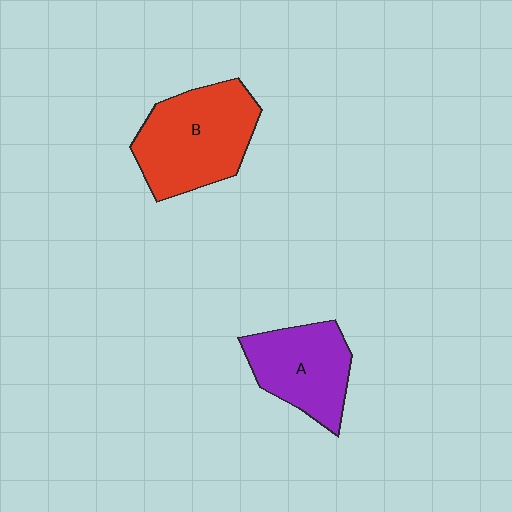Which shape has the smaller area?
Shape A (purple).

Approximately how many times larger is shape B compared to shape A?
Approximately 1.3 times.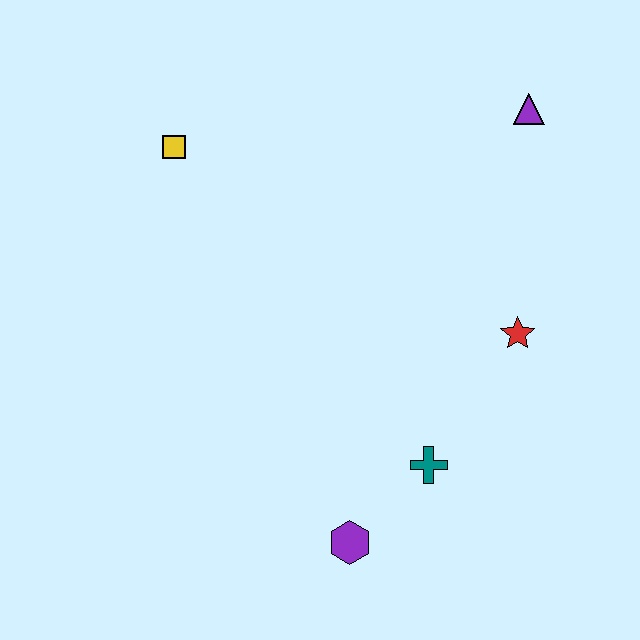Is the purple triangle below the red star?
No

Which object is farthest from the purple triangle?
The purple hexagon is farthest from the purple triangle.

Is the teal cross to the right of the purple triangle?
No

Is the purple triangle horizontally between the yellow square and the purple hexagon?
No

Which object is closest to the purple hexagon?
The teal cross is closest to the purple hexagon.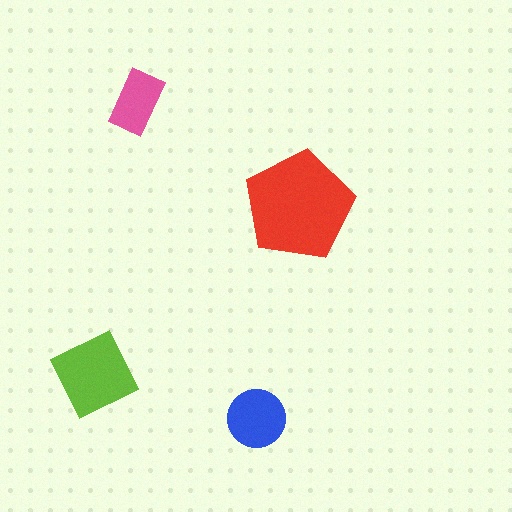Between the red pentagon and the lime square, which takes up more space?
The red pentagon.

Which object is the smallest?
The pink rectangle.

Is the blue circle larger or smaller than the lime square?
Smaller.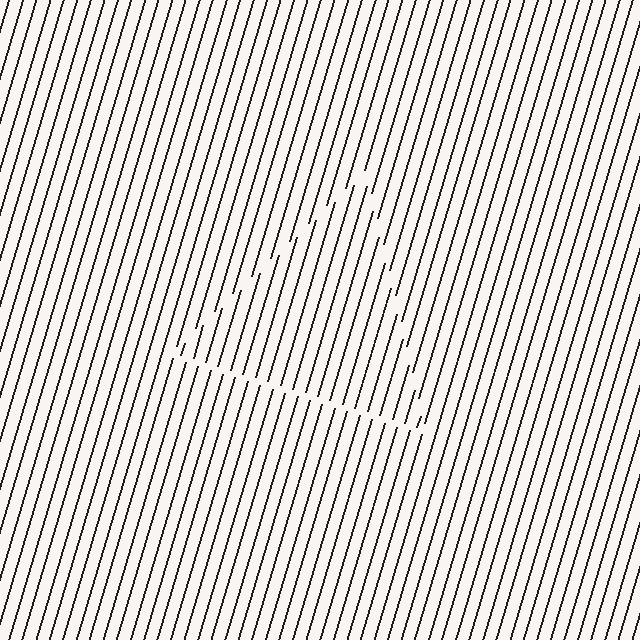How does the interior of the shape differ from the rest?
The interior of the shape contains the same grating, shifted by half a period — the contour is defined by the phase discontinuity where line-ends from the inner and outer gratings abut.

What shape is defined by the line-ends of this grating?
An illusory triangle. The interior of the shape contains the same grating, shifted by half a period — the contour is defined by the phase discontinuity where line-ends from the inner and outer gratings abut.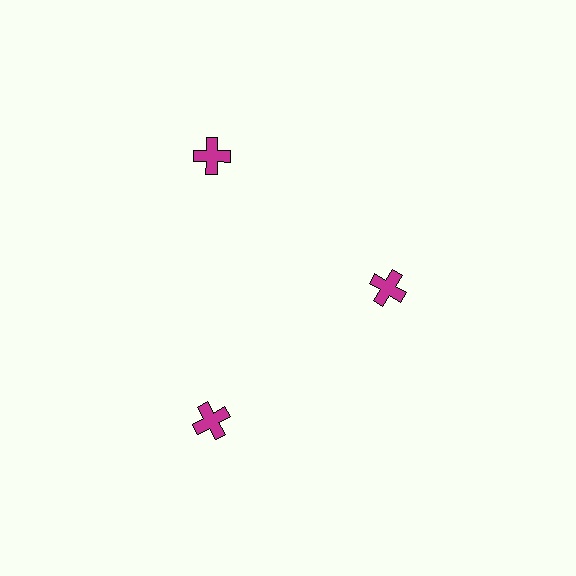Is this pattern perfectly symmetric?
No. The 3 magenta crosses are arranged in a ring, but one element near the 3 o'clock position is pulled inward toward the center, breaking the 3-fold rotational symmetry.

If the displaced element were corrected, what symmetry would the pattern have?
It would have 3-fold rotational symmetry — the pattern would map onto itself every 120 degrees.